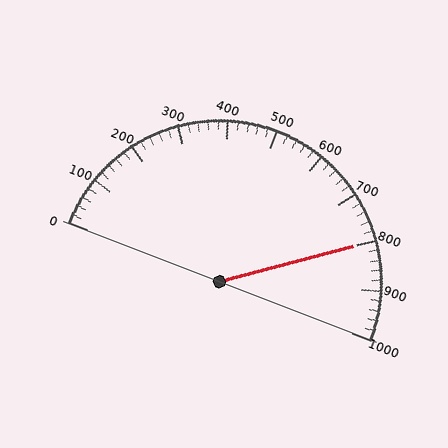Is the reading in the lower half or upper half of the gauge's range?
The reading is in the upper half of the range (0 to 1000).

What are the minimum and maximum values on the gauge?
The gauge ranges from 0 to 1000.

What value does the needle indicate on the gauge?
The needle indicates approximately 800.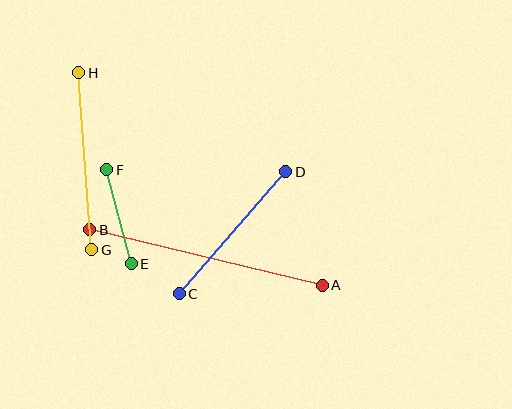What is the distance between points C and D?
The distance is approximately 162 pixels.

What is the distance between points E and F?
The distance is approximately 97 pixels.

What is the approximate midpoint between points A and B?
The midpoint is at approximately (206, 258) pixels.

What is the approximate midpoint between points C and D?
The midpoint is at approximately (233, 233) pixels.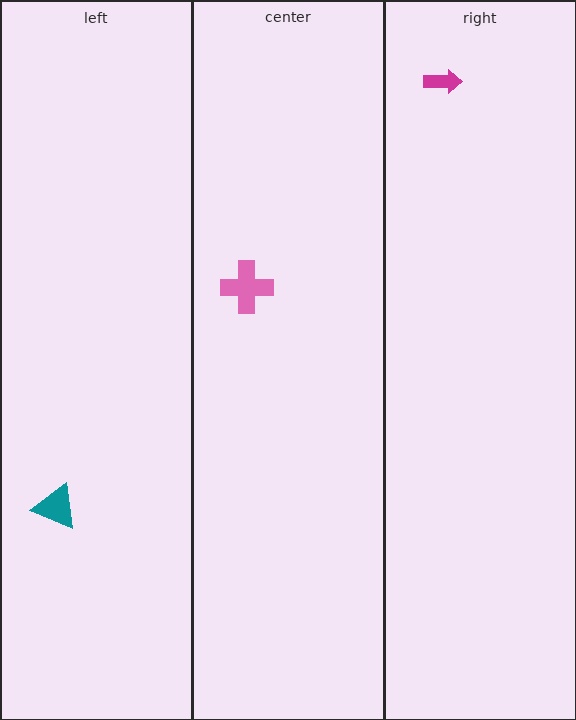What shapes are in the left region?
The teal triangle.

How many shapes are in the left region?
1.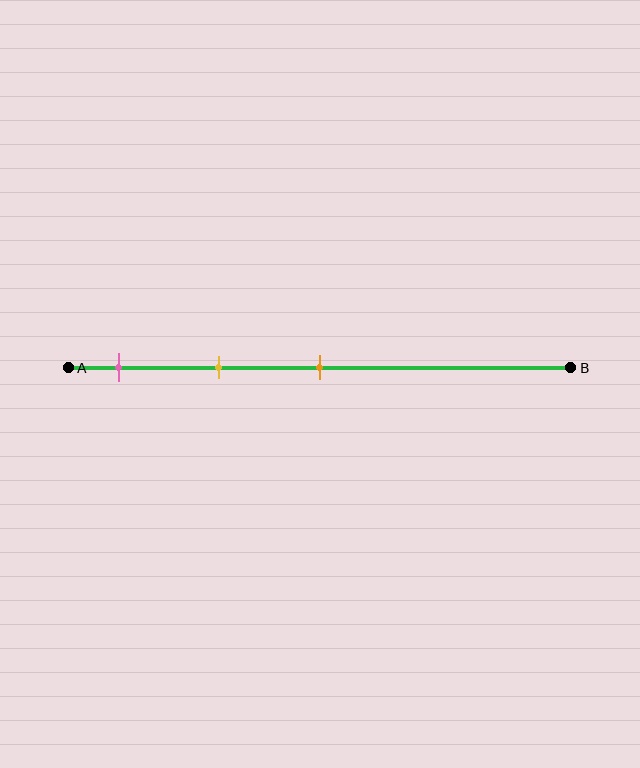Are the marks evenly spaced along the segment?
Yes, the marks are approximately evenly spaced.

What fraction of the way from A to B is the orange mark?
The orange mark is approximately 50% (0.5) of the way from A to B.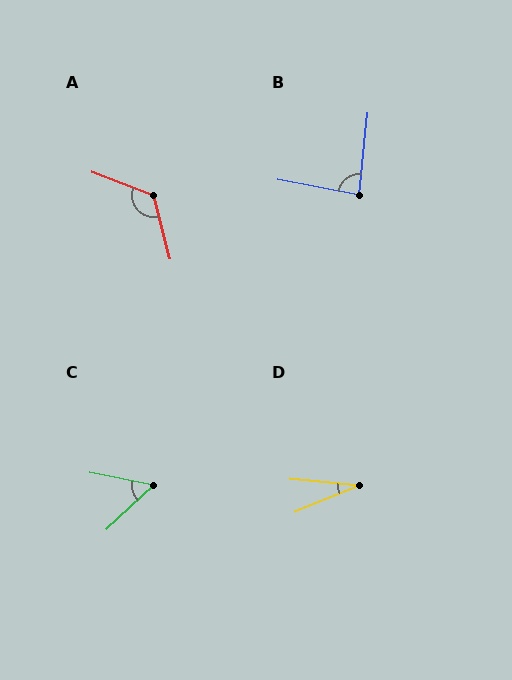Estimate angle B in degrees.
Approximately 85 degrees.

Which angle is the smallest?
D, at approximately 28 degrees.